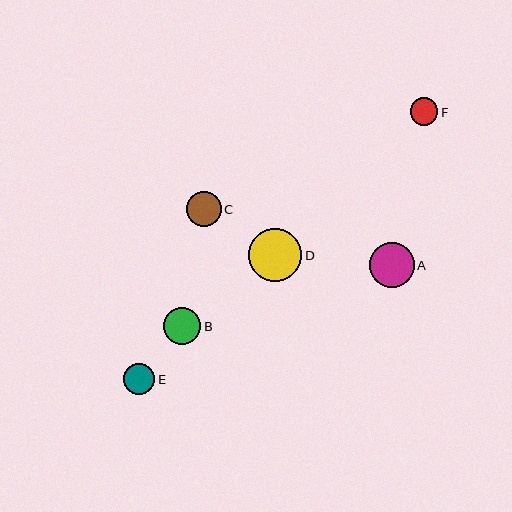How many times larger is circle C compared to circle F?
Circle C is approximately 1.2 times the size of circle F.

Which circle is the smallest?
Circle F is the smallest with a size of approximately 28 pixels.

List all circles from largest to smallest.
From largest to smallest: D, A, B, C, E, F.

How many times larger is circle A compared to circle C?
Circle A is approximately 1.3 times the size of circle C.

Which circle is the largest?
Circle D is the largest with a size of approximately 53 pixels.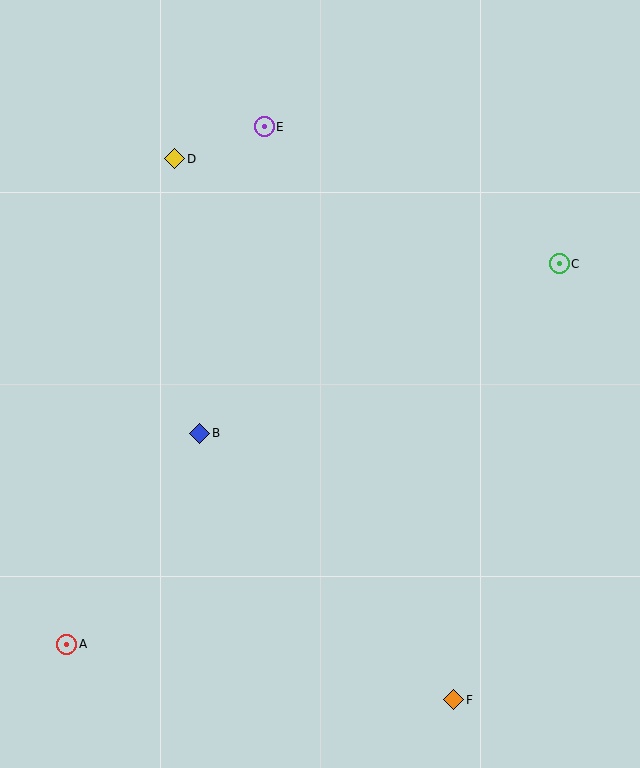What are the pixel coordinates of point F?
Point F is at (454, 700).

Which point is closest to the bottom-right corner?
Point F is closest to the bottom-right corner.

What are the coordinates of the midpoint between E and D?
The midpoint between E and D is at (220, 143).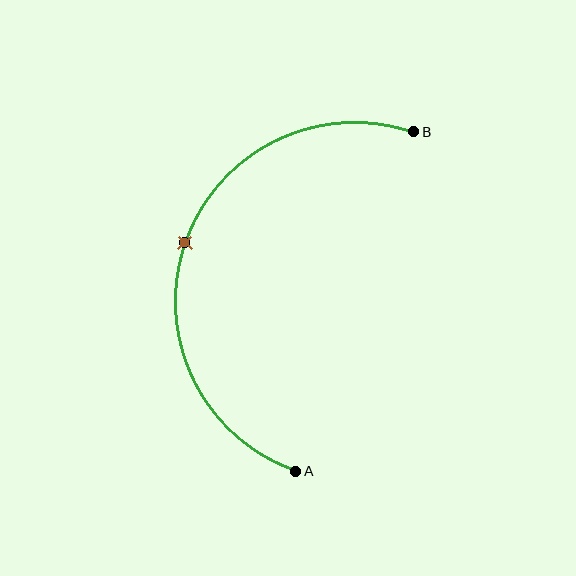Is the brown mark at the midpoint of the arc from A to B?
Yes. The brown mark lies on the arc at equal arc-length from both A and B — it is the arc midpoint.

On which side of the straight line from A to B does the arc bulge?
The arc bulges to the left of the straight line connecting A and B.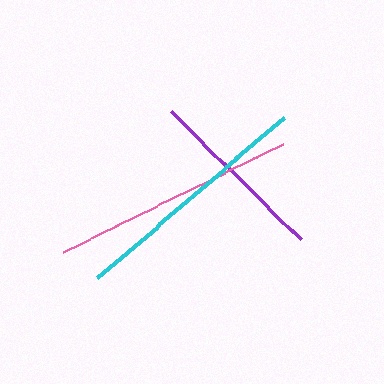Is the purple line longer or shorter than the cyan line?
The cyan line is longer than the purple line.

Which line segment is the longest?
The cyan line is the longest at approximately 247 pixels.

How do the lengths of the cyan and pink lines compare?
The cyan and pink lines are approximately the same length.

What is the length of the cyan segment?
The cyan segment is approximately 247 pixels long.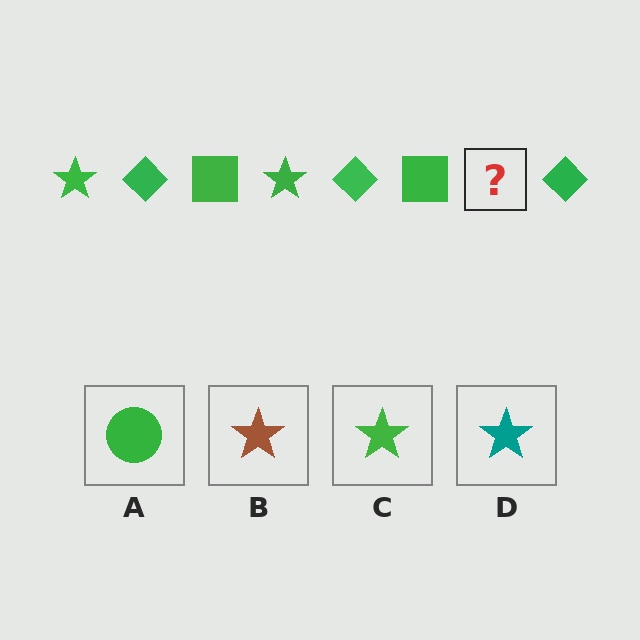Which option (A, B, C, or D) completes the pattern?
C.